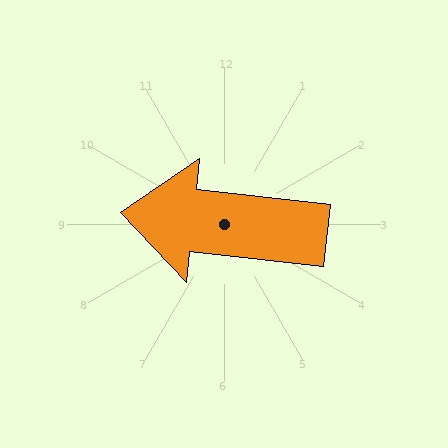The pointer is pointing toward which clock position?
Roughly 9 o'clock.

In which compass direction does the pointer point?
West.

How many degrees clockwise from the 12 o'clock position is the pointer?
Approximately 276 degrees.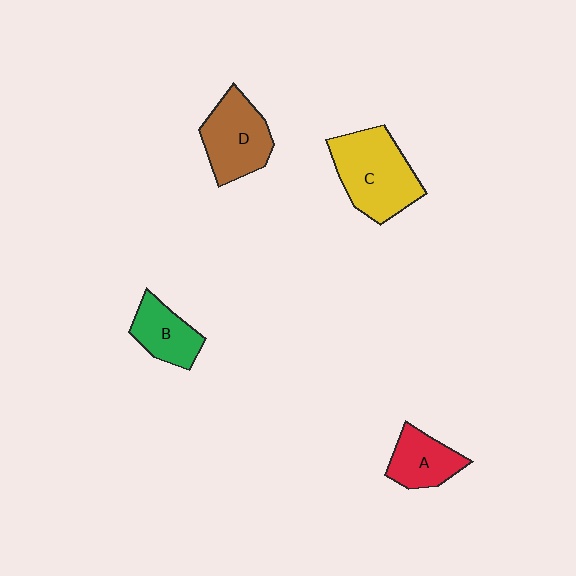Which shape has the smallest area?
Shape B (green).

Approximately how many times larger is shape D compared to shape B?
Approximately 1.4 times.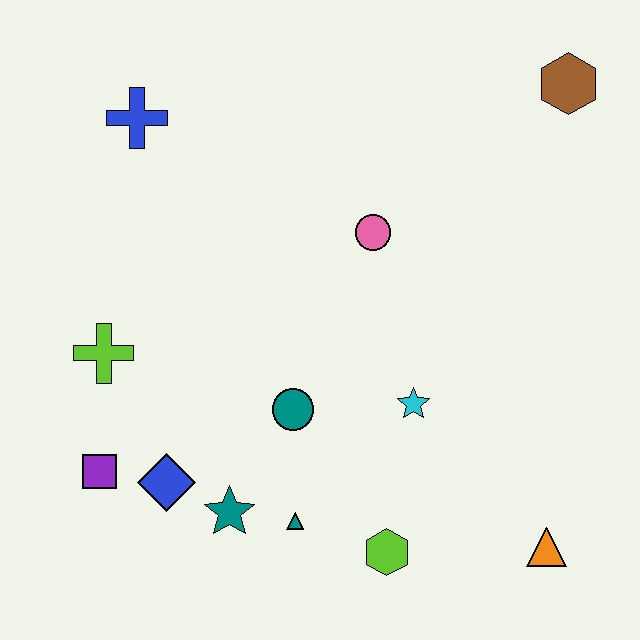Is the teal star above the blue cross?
No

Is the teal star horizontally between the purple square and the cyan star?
Yes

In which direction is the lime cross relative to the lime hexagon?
The lime cross is to the left of the lime hexagon.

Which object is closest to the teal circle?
The teal triangle is closest to the teal circle.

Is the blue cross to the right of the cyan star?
No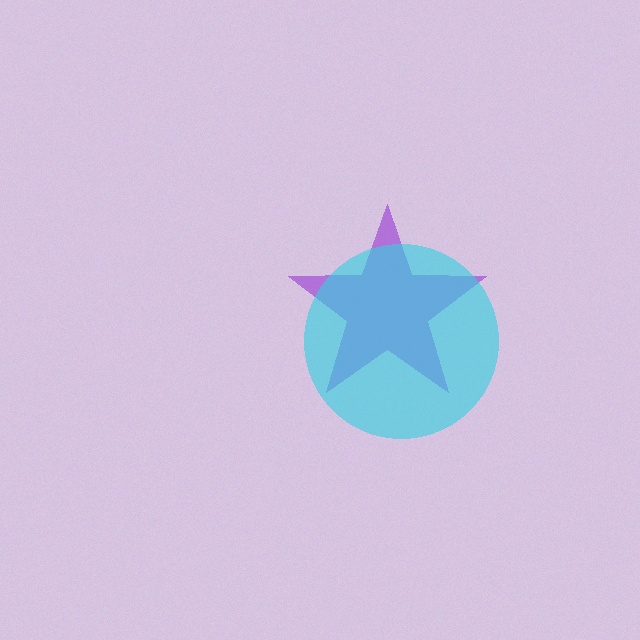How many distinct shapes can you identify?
There are 2 distinct shapes: a purple star, a cyan circle.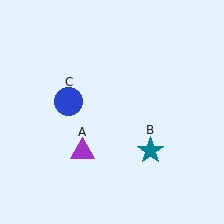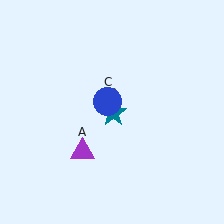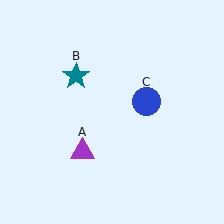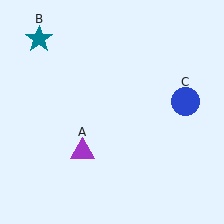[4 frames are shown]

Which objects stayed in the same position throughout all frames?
Purple triangle (object A) remained stationary.